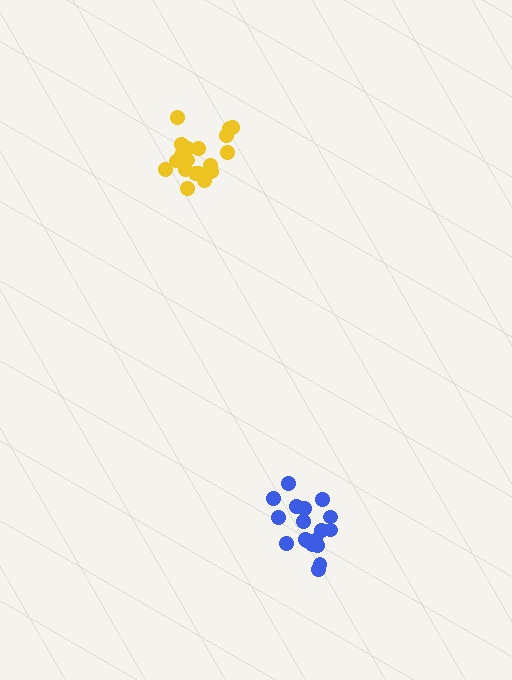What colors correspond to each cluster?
The clusters are colored: blue, yellow.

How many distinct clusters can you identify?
There are 2 distinct clusters.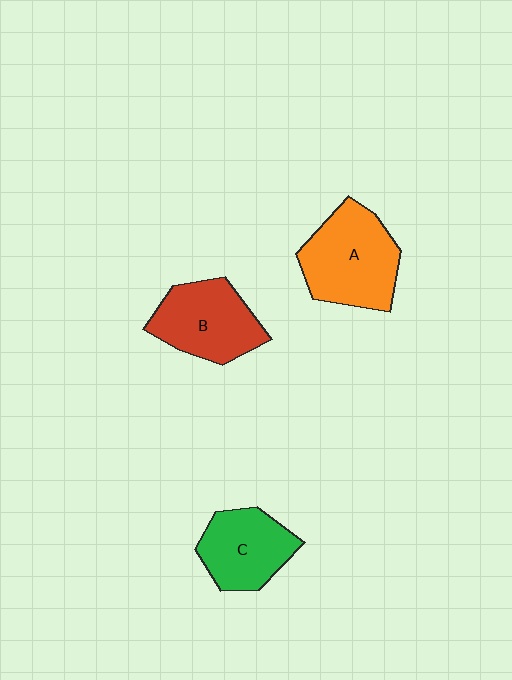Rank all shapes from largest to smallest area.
From largest to smallest: A (orange), B (red), C (green).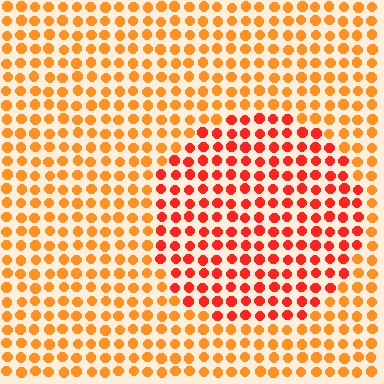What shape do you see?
I see a circle.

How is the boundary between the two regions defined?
The boundary is defined purely by a slight shift in hue (about 30 degrees). Spacing, size, and orientation are identical on both sides.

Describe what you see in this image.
The image is filled with small orange elements in a uniform arrangement. A circle-shaped region is visible where the elements are tinted to a slightly different hue, forming a subtle color boundary.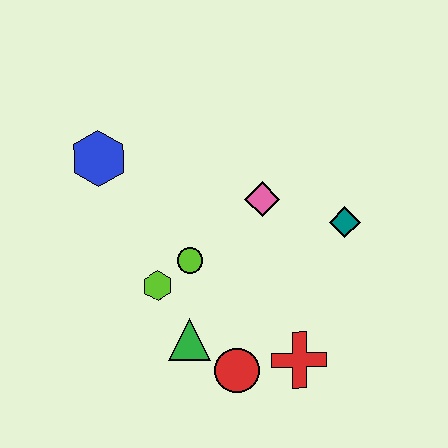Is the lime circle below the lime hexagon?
No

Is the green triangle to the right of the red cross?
No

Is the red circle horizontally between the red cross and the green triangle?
Yes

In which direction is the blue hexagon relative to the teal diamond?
The blue hexagon is to the left of the teal diamond.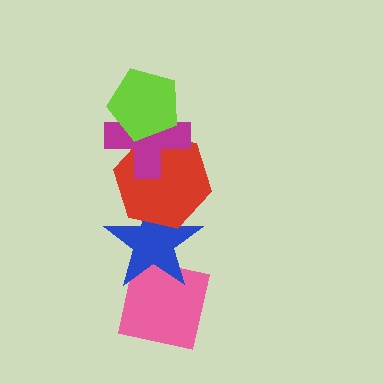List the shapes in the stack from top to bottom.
From top to bottom: the lime pentagon, the magenta cross, the red hexagon, the blue star, the pink square.